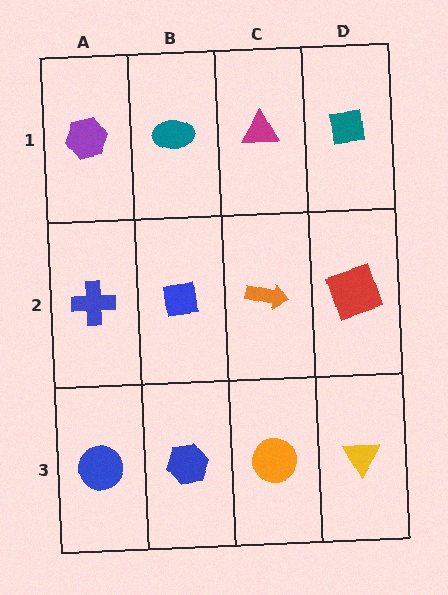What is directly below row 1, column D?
A red square.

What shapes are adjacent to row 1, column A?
A blue cross (row 2, column A), a teal ellipse (row 1, column B).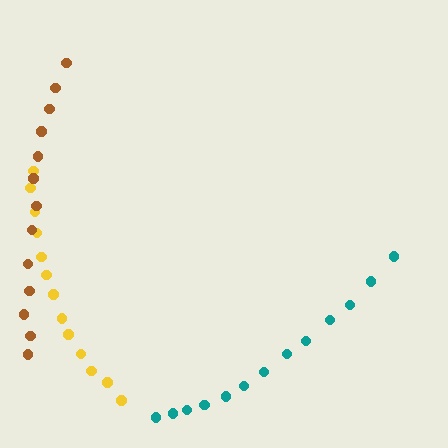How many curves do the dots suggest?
There are 3 distinct paths.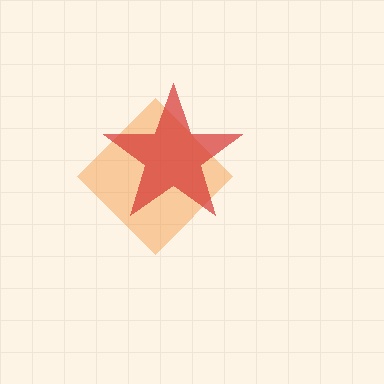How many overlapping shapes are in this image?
There are 2 overlapping shapes in the image.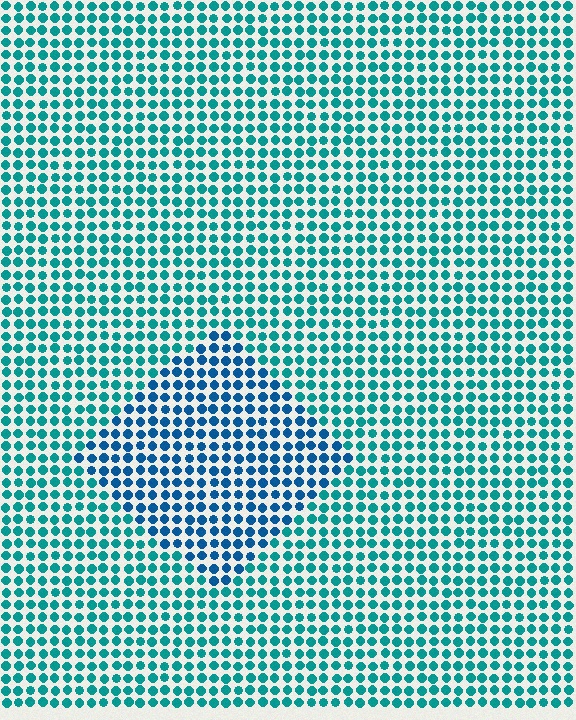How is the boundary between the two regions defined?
The boundary is defined purely by a slight shift in hue (about 30 degrees). Spacing, size, and orientation are identical on both sides.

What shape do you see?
I see a diamond.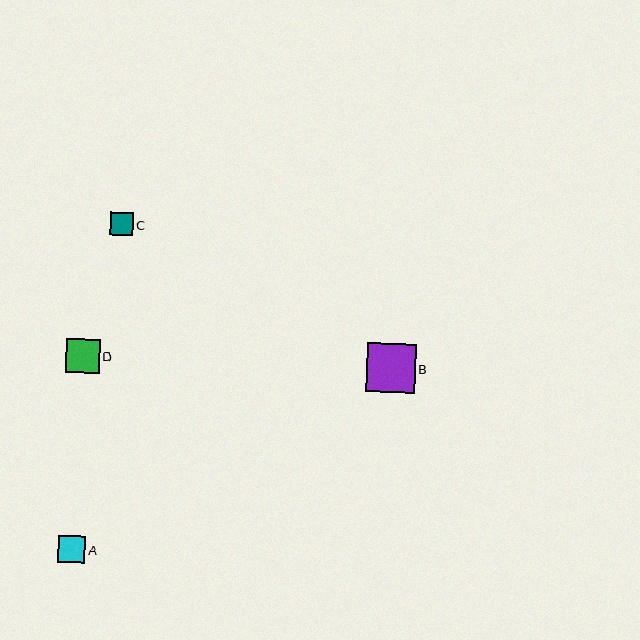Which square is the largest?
Square B is the largest with a size of approximately 49 pixels.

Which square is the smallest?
Square C is the smallest with a size of approximately 23 pixels.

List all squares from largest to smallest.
From largest to smallest: B, D, A, C.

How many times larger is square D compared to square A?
Square D is approximately 1.3 times the size of square A.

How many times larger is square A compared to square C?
Square A is approximately 1.2 times the size of square C.